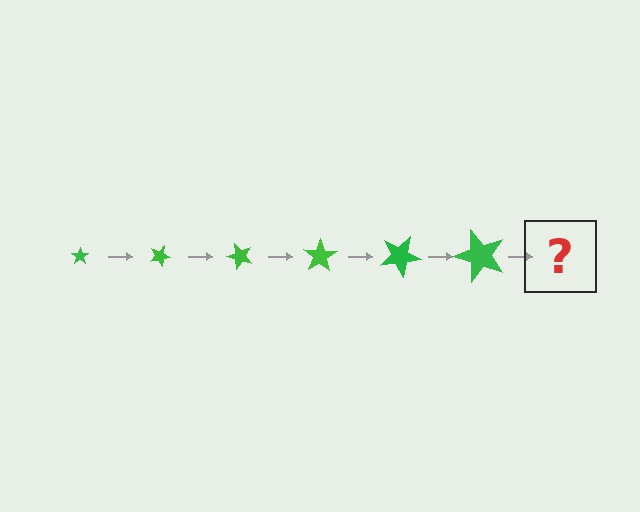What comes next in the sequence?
The next element should be a star, larger than the previous one and rotated 150 degrees from the start.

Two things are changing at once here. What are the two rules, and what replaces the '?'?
The two rules are that the star grows larger each step and it rotates 25 degrees each step. The '?' should be a star, larger than the previous one and rotated 150 degrees from the start.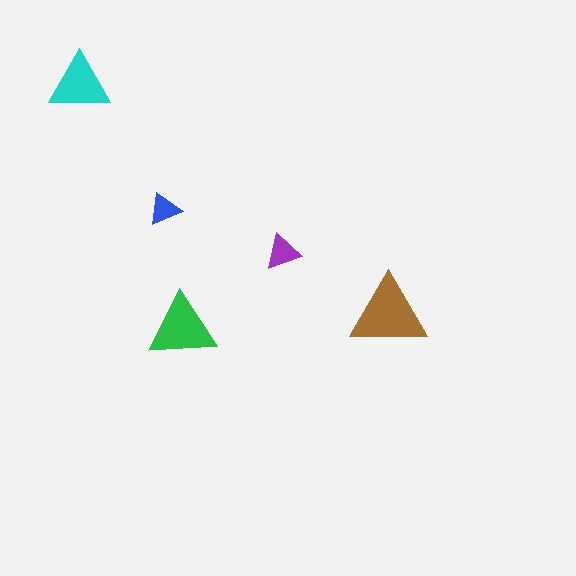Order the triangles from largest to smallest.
the brown one, the green one, the cyan one, the purple one, the blue one.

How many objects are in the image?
There are 5 objects in the image.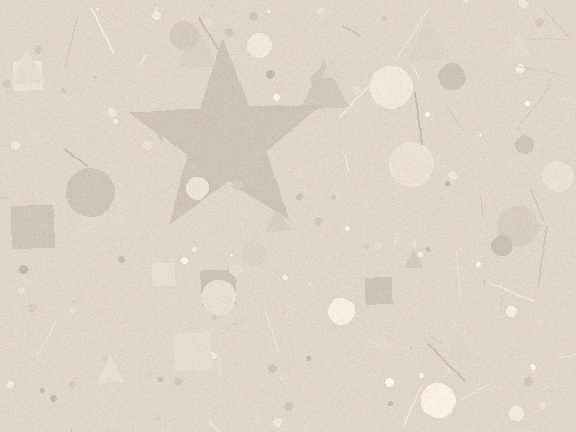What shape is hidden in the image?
A star is hidden in the image.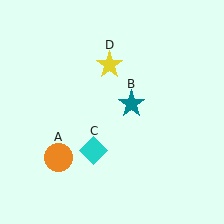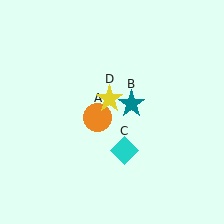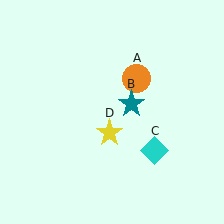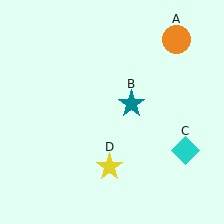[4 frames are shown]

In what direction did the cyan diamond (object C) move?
The cyan diamond (object C) moved right.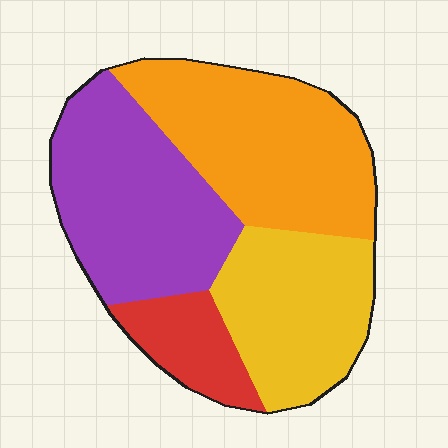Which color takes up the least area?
Red, at roughly 10%.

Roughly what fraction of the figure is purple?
Purple covers 32% of the figure.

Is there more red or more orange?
Orange.